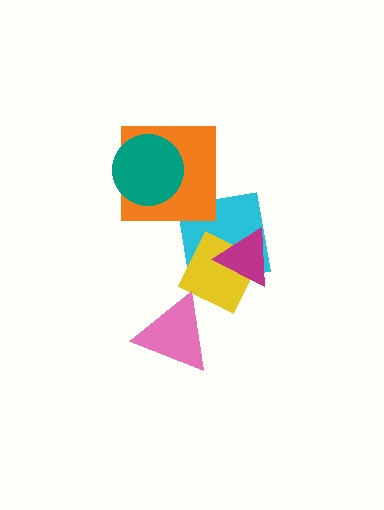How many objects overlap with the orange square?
1 object overlaps with the orange square.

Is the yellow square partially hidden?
Yes, it is partially covered by another shape.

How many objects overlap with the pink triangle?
0 objects overlap with the pink triangle.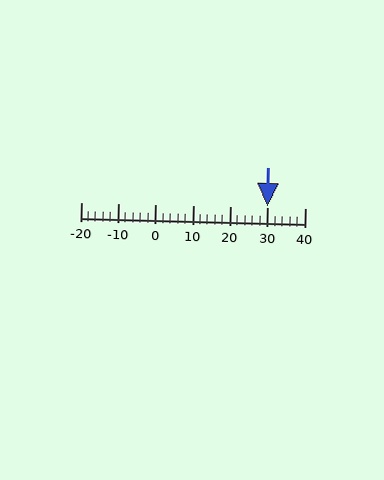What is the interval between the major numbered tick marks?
The major tick marks are spaced 10 units apart.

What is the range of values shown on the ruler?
The ruler shows values from -20 to 40.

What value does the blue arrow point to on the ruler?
The blue arrow points to approximately 30.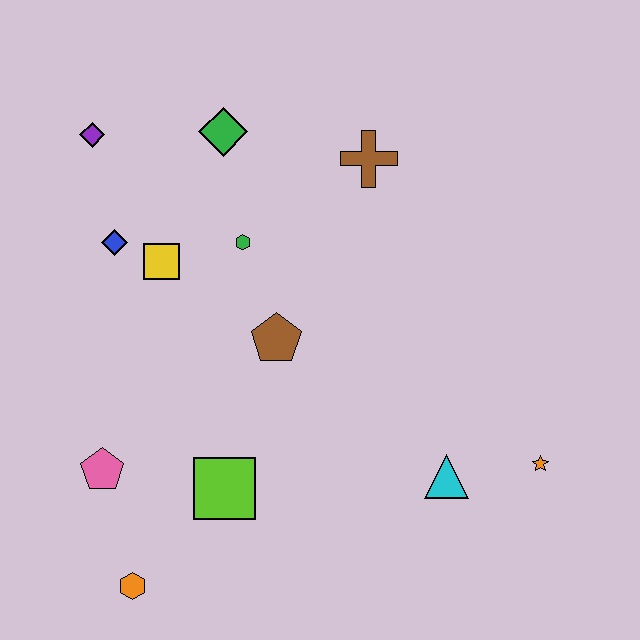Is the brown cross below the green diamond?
Yes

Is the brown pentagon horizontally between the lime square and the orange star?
Yes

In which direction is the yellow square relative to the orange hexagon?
The yellow square is above the orange hexagon.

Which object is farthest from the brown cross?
The orange hexagon is farthest from the brown cross.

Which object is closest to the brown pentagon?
The green hexagon is closest to the brown pentagon.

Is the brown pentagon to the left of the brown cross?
Yes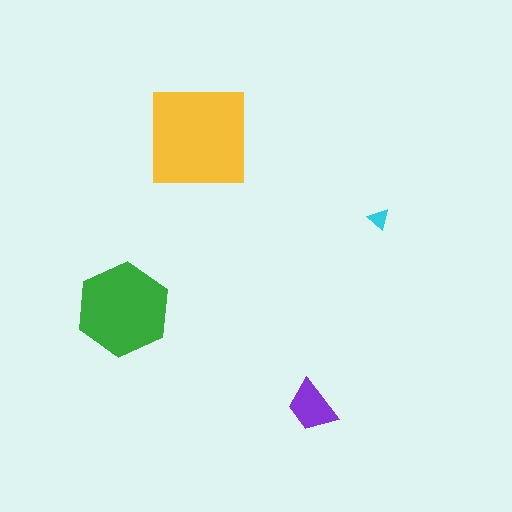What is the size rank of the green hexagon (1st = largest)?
2nd.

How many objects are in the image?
There are 4 objects in the image.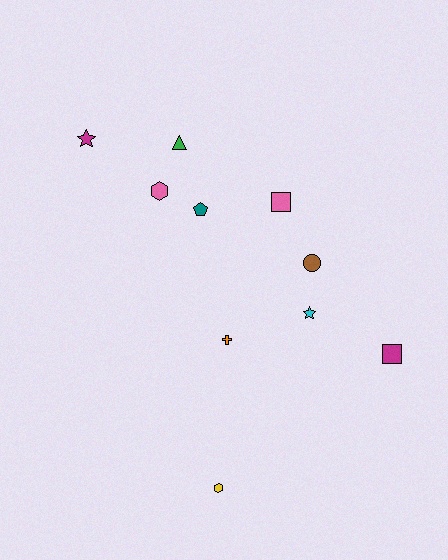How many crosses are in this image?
There is 1 cross.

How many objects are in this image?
There are 10 objects.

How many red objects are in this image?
There are no red objects.